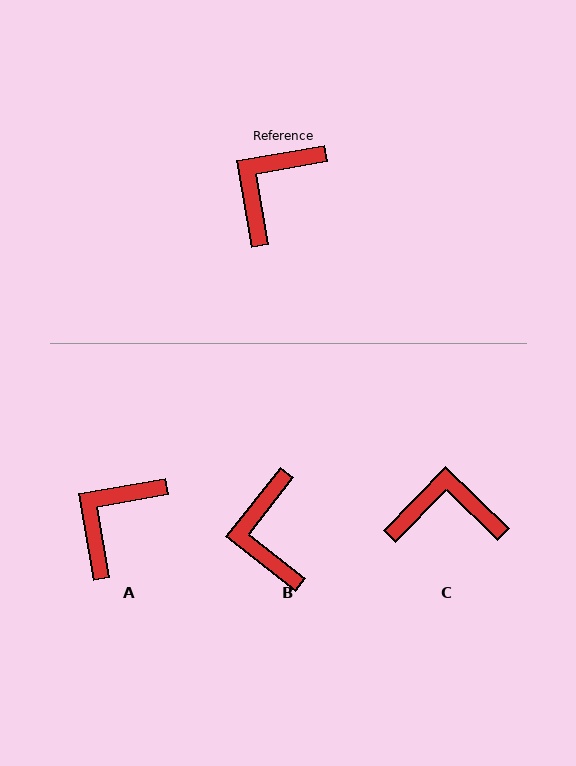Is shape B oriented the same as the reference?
No, it is off by about 42 degrees.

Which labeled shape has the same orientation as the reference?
A.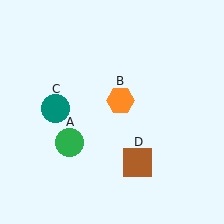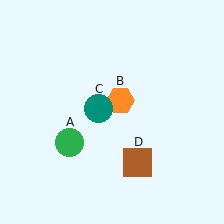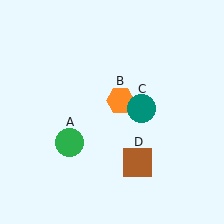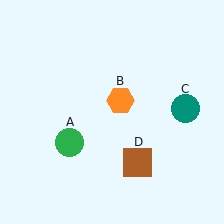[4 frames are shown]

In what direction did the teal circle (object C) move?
The teal circle (object C) moved right.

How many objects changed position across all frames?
1 object changed position: teal circle (object C).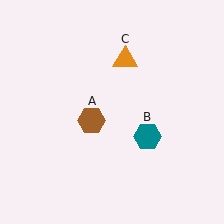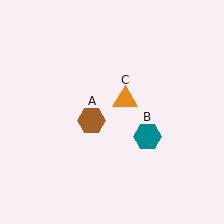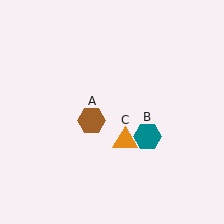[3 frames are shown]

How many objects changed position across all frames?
1 object changed position: orange triangle (object C).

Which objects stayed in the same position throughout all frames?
Brown hexagon (object A) and teal hexagon (object B) remained stationary.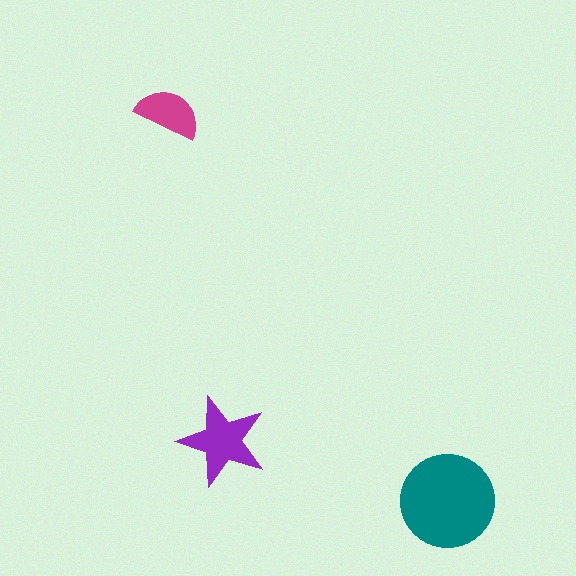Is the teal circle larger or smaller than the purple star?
Larger.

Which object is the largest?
The teal circle.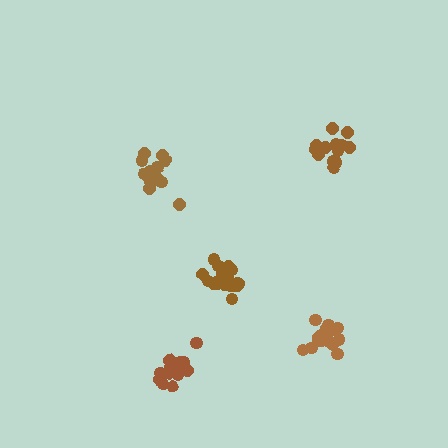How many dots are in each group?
Group 1: 18 dots, Group 2: 15 dots, Group 3: 17 dots, Group 4: 13 dots, Group 5: 16 dots (79 total).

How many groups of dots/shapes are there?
There are 5 groups.